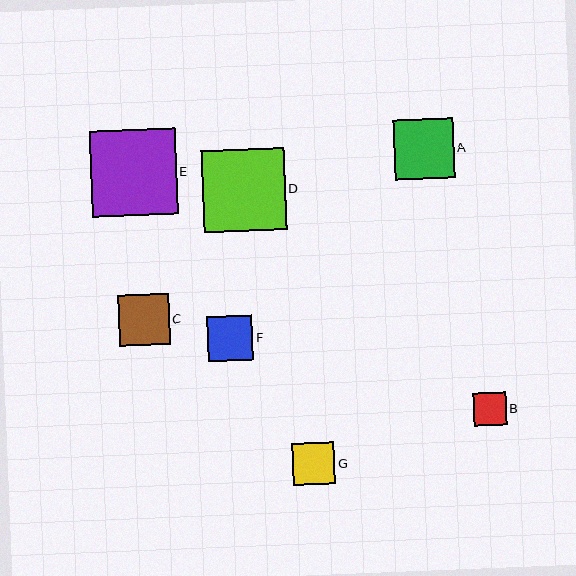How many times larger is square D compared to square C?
Square D is approximately 1.6 times the size of square C.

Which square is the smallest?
Square B is the smallest with a size of approximately 33 pixels.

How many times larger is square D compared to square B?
Square D is approximately 2.5 times the size of square B.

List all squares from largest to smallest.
From largest to smallest: E, D, A, C, F, G, B.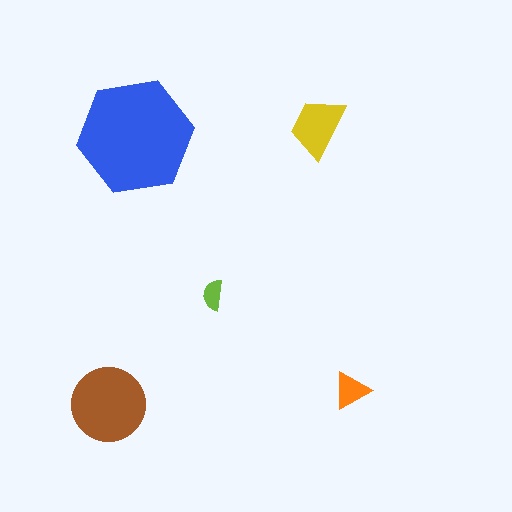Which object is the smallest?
The lime semicircle.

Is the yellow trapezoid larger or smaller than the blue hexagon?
Smaller.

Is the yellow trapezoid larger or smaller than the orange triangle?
Larger.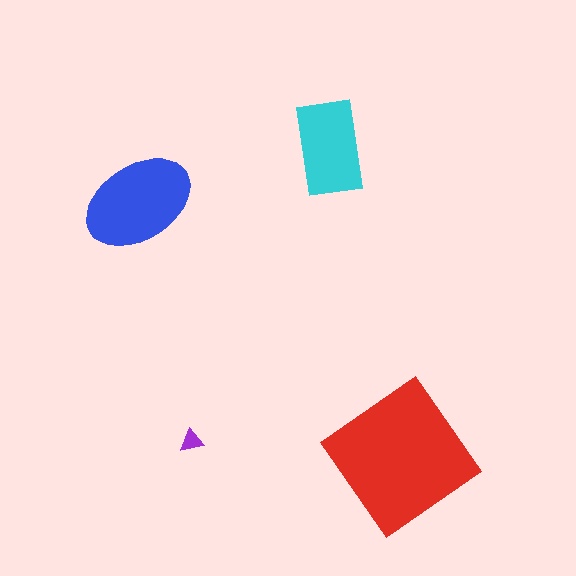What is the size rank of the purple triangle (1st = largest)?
4th.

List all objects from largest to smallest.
The red diamond, the blue ellipse, the cyan rectangle, the purple triangle.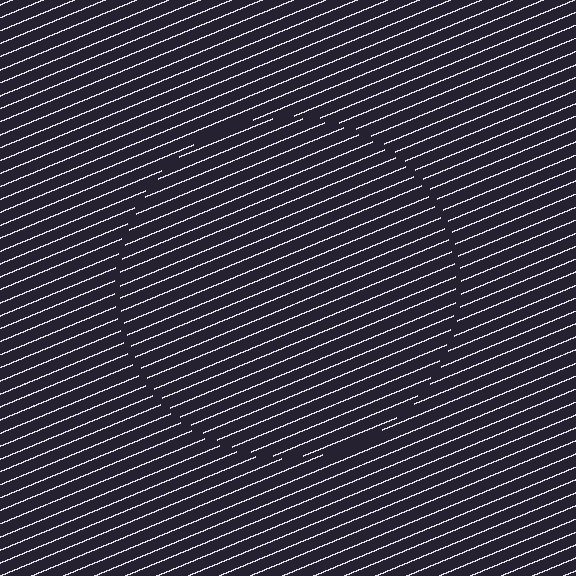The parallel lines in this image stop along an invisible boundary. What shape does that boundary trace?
An illusory circle. The interior of the shape contains the same grating, shifted by half a period — the contour is defined by the phase discontinuity where line-ends from the inner and outer gratings abut.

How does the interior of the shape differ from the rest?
The interior of the shape contains the same grating, shifted by half a period — the contour is defined by the phase discontinuity where line-ends from the inner and outer gratings abut.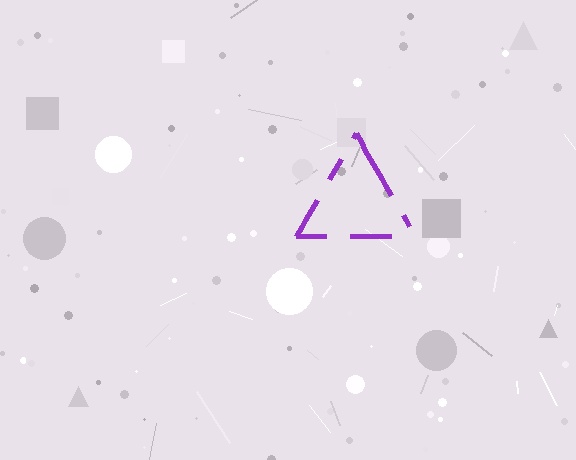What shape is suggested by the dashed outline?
The dashed outline suggests a triangle.